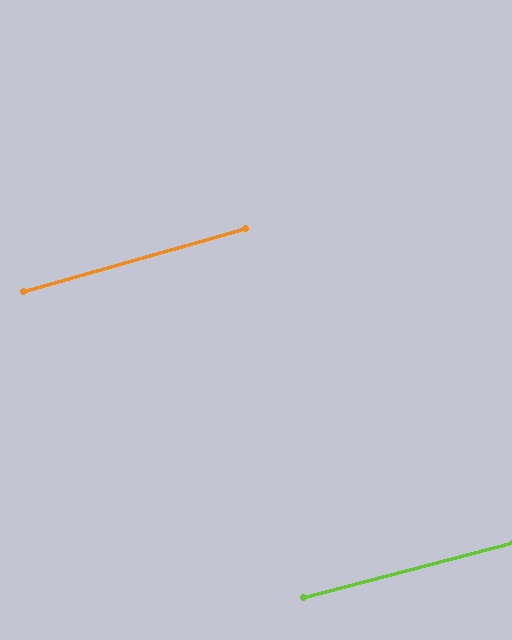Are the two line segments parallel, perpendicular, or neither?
Parallel — their directions differ by only 1.3°.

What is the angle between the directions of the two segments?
Approximately 1 degree.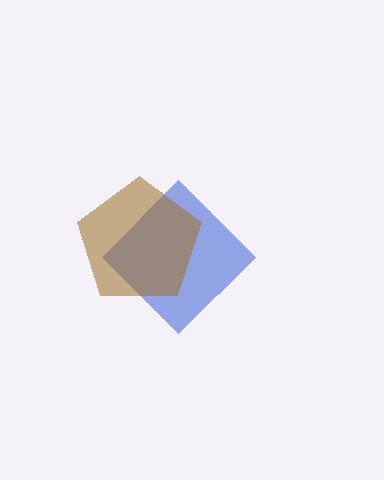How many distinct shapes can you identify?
There are 2 distinct shapes: a blue diamond, a brown pentagon.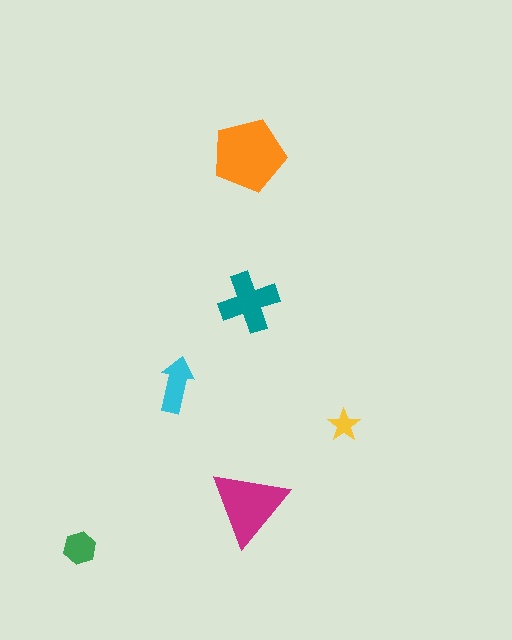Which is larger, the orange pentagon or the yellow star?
The orange pentagon.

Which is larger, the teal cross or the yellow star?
The teal cross.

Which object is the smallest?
The yellow star.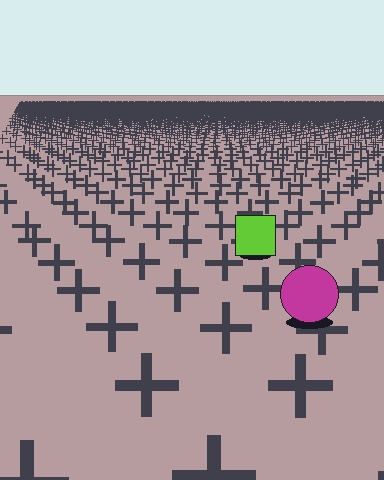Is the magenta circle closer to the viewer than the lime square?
Yes. The magenta circle is closer — you can tell from the texture gradient: the ground texture is coarser near it.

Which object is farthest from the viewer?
The lime square is farthest from the viewer. It appears smaller and the ground texture around it is denser.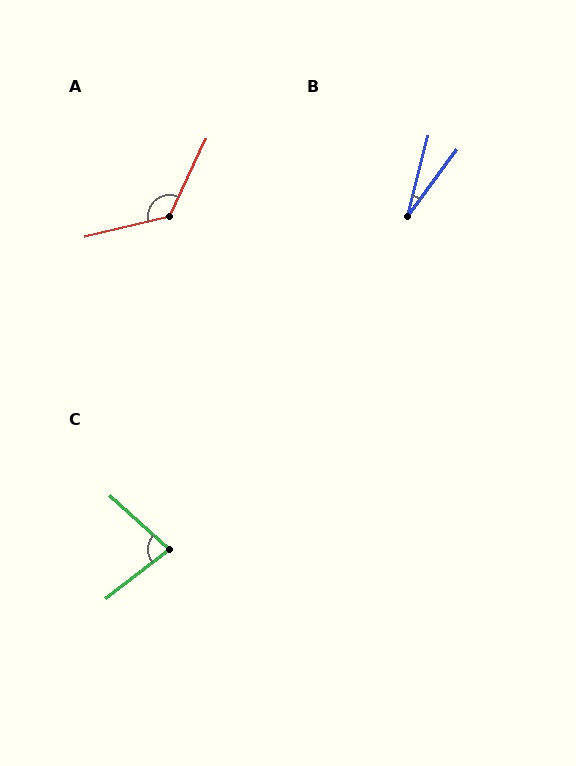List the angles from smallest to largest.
B (22°), C (80°), A (129°).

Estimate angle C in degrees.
Approximately 80 degrees.